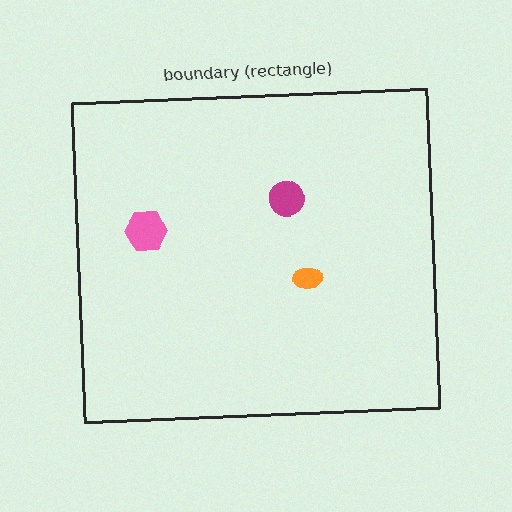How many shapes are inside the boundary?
3 inside, 0 outside.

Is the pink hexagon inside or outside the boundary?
Inside.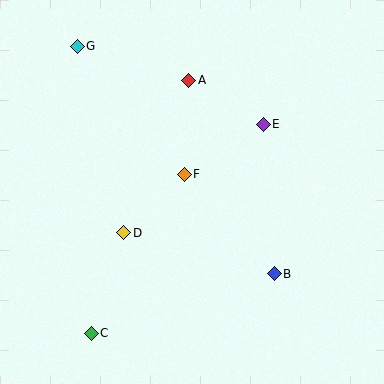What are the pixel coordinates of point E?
Point E is at (263, 124).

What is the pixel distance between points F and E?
The distance between F and E is 94 pixels.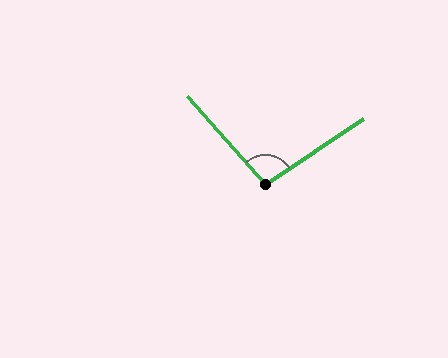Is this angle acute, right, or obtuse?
It is obtuse.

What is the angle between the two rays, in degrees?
Approximately 98 degrees.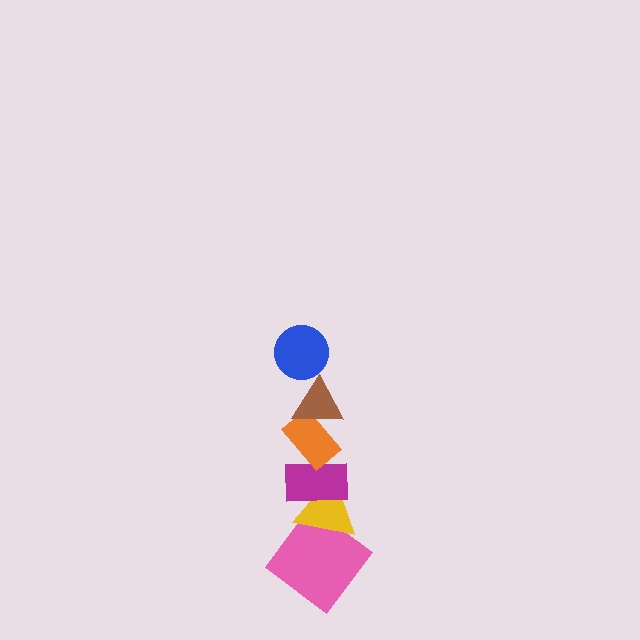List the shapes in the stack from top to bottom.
From top to bottom: the blue circle, the brown triangle, the orange rectangle, the magenta rectangle, the yellow triangle, the pink diamond.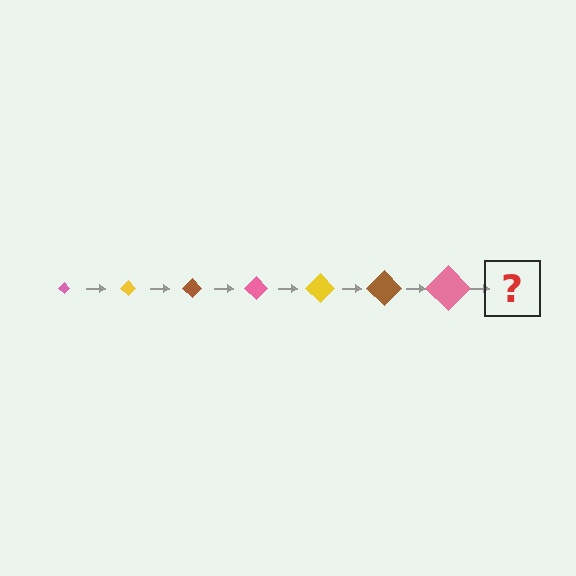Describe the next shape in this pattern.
It should be a yellow diamond, larger than the previous one.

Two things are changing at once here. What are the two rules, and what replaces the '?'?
The two rules are that the diamond grows larger each step and the color cycles through pink, yellow, and brown. The '?' should be a yellow diamond, larger than the previous one.